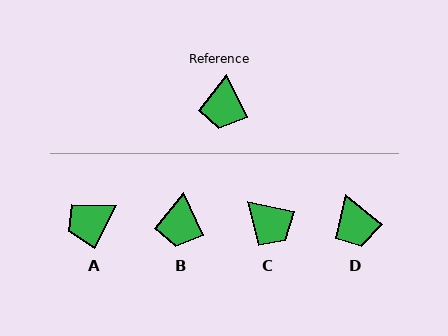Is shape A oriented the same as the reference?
No, it is off by about 53 degrees.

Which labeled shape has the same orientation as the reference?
B.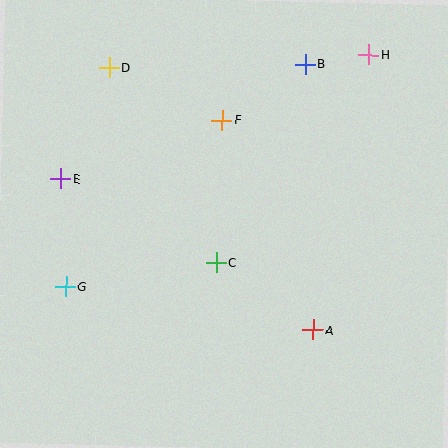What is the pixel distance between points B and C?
The distance between B and C is 218 pixels.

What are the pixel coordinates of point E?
Point E is at (61, 179).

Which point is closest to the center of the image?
Point C at (216, 263) is closest to the center.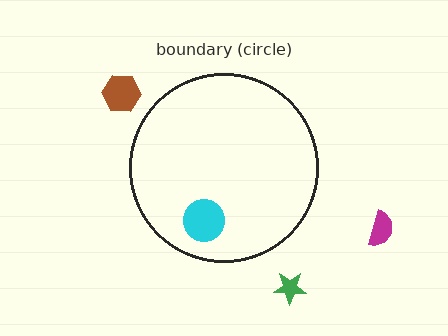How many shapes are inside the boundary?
1 inside, 3 outside.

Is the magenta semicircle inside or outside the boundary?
Outside.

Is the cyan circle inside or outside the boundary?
Inside.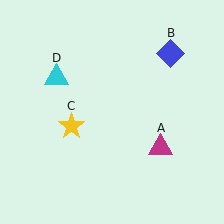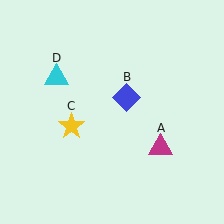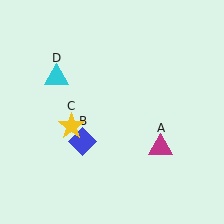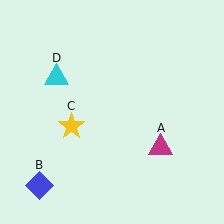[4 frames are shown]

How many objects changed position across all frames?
1 object changed position: blue diamond (object B).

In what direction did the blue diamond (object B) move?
The blue diamond (object B) moved down and to the left.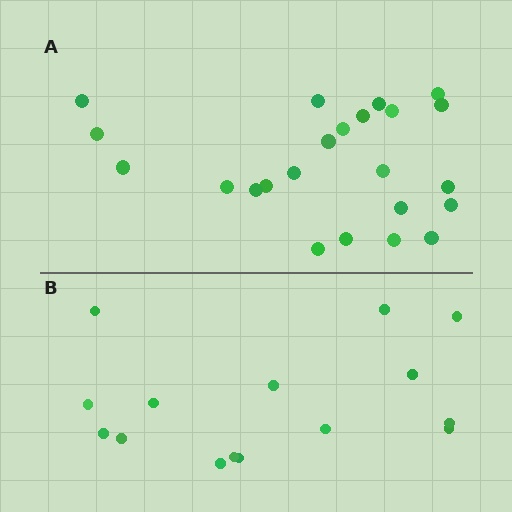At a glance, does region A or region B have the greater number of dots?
Region A (the top region) has more dots.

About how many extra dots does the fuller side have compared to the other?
Region A has roughly 8 or so more dots than region B.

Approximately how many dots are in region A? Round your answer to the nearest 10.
About 20 dots. (The exact count is 23, which rounds to 20.)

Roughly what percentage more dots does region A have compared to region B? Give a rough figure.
About 55% more.